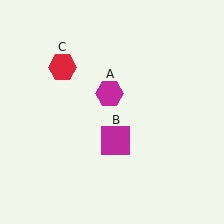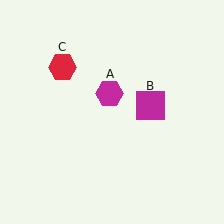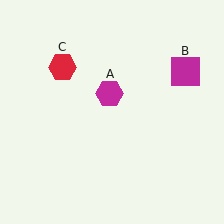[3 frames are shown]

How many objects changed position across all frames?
1 object changed position: magenta square (object B).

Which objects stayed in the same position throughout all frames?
Magenta hexagon (object A) and red hexagon (object C) remained stationary.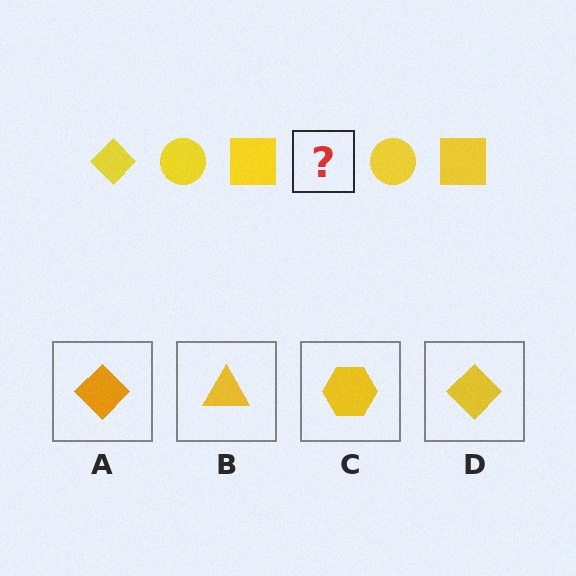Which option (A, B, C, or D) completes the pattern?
D.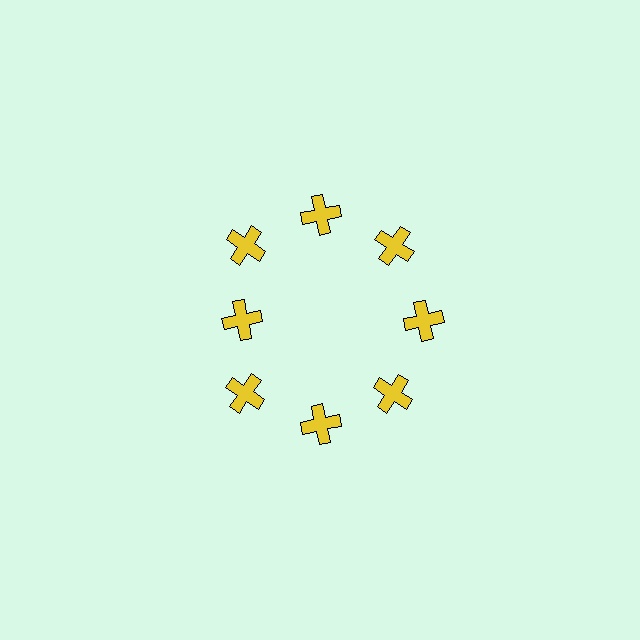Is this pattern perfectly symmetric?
No. The 8 yellow crosses are arranged in a ring, but one element near the 9 o'clock position is pulled inward toward the center, breaking the 8-fold rotational symmetry.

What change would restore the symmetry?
The symmetry would be restored by moving it outward, back onto the ring so that all 8 crosses sit at equal angles and equal distance from the center.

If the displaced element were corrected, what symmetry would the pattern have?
It would have 8-fold rotational symmetry — the pattern would map onto itself every 45 degrees.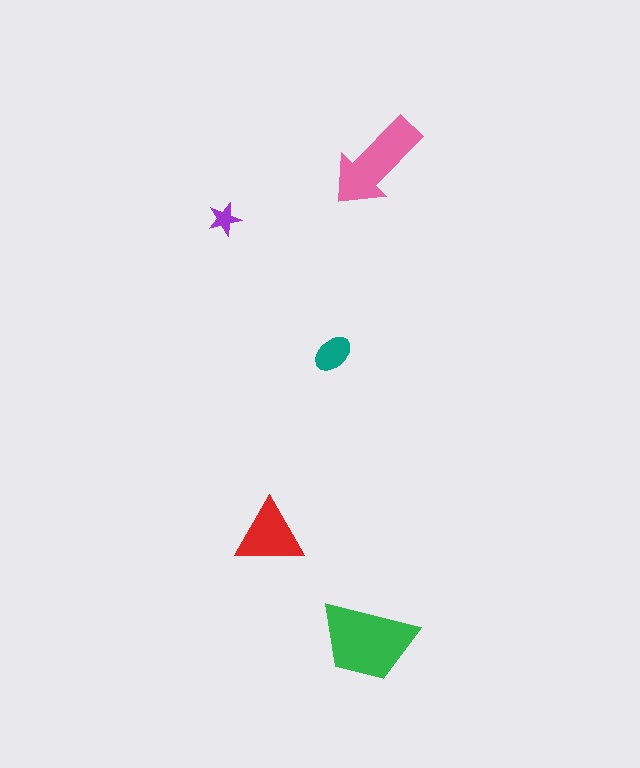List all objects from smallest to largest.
The purple star, the teal ellipse, the red triangle, the pink arrow, the green trapezoid.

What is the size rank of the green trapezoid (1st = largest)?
1st.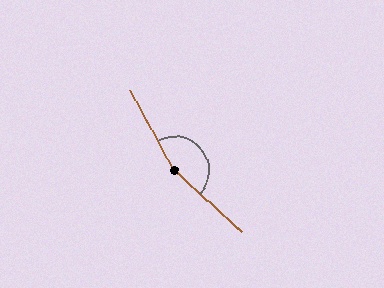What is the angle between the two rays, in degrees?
Approximately 162 degrees.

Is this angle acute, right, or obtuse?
It is obtuse.